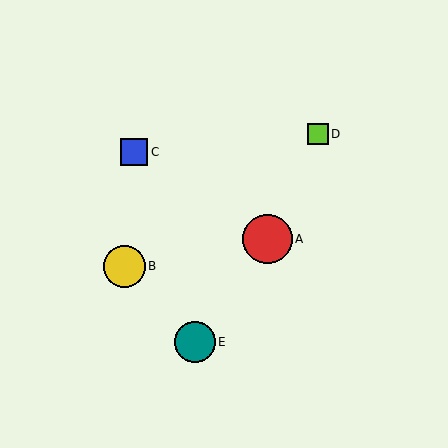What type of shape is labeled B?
Shape B is a yellow circle.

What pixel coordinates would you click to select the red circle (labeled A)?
Click at (267, 239) to select the red circle A.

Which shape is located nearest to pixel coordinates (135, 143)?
The blue square (labeled C) at (134, 152) is nearest to that location.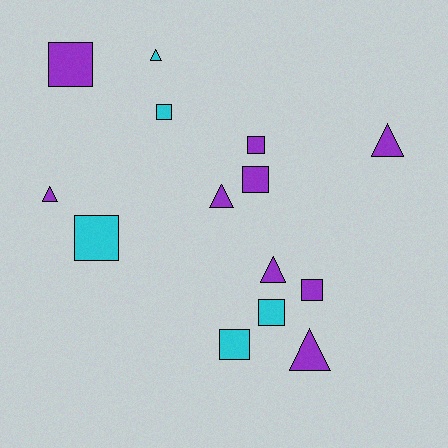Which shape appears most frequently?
Square, with 8 objects.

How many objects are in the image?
There are 14 objects.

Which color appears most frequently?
Purple, with 9 objects.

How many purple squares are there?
There are 4 purple squares.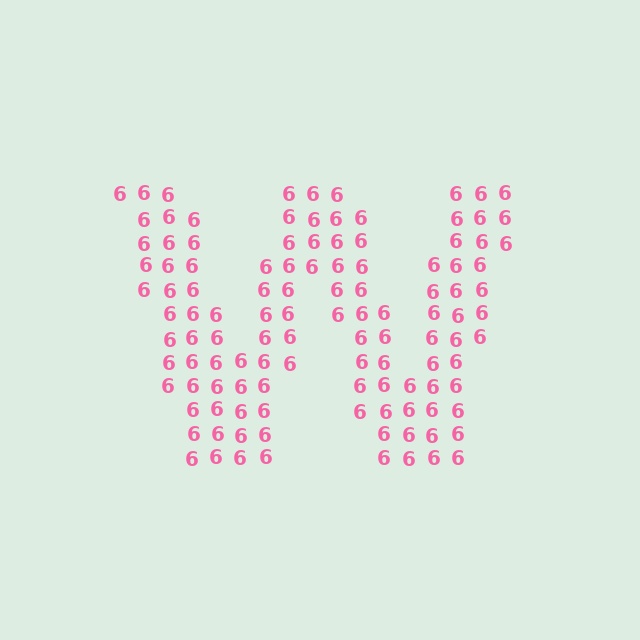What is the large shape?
The large shape is the letter W.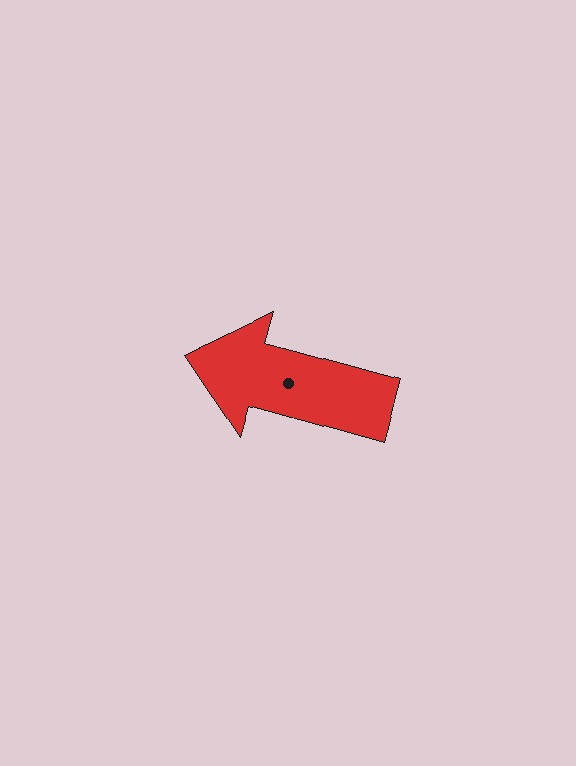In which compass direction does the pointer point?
West.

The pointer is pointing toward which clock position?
Roughly 10 o'clock.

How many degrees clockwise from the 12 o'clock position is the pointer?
Approximately 286 degrees.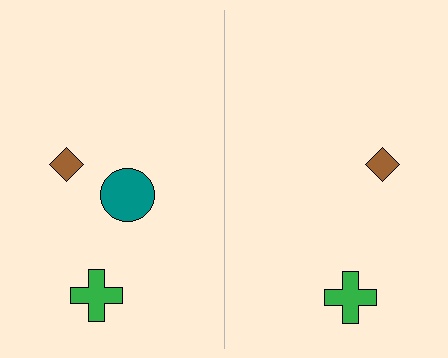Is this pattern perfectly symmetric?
No, the pattern is not perfectly symmetric. A teal circle is missing from the right side.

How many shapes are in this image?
There are 5 shapes in this image.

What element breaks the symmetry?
A teal circle is missing from the right side.